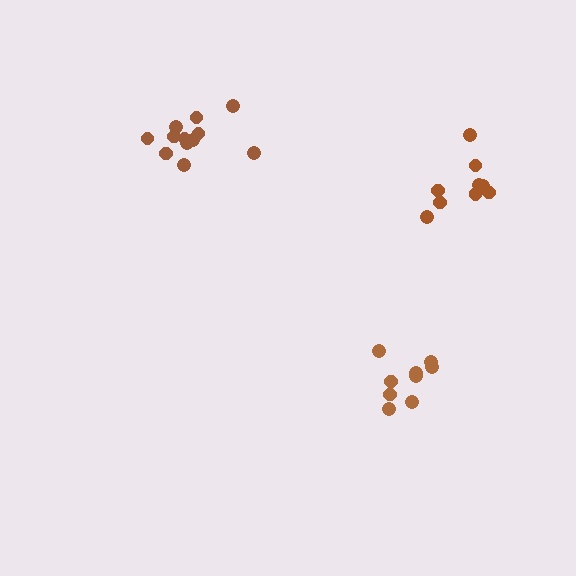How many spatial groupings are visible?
There are 3 spatial groupings.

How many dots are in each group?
Group 1: 9 dots, Group 2: 9 dots, Group 3: 12 dots (30 total).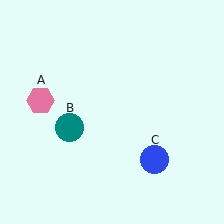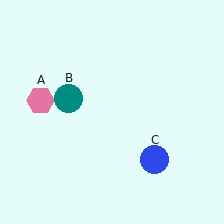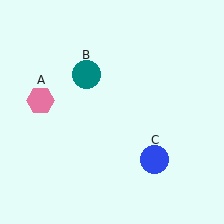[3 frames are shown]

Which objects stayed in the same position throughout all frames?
Pink hexagon (object A) and blue circle (object C) remained stationary.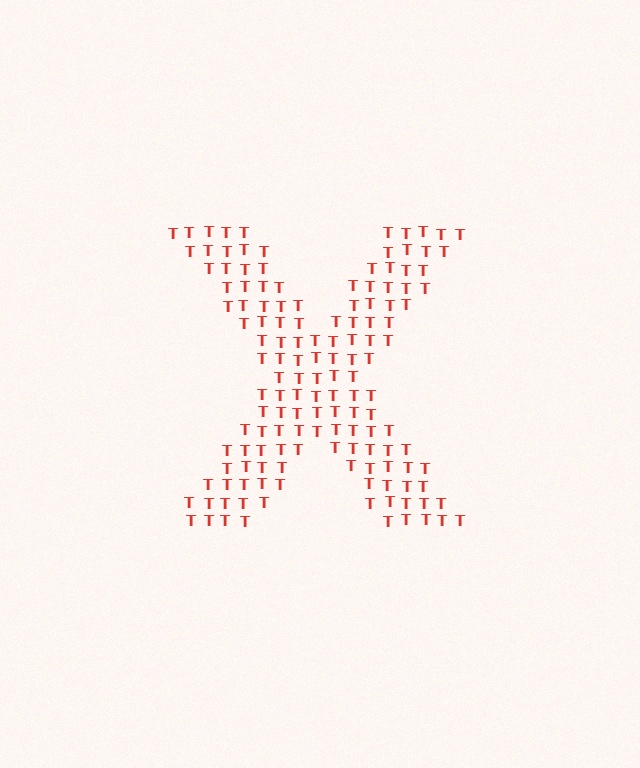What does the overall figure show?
The overall figure shows the letter X.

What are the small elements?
The small elements are letter T's.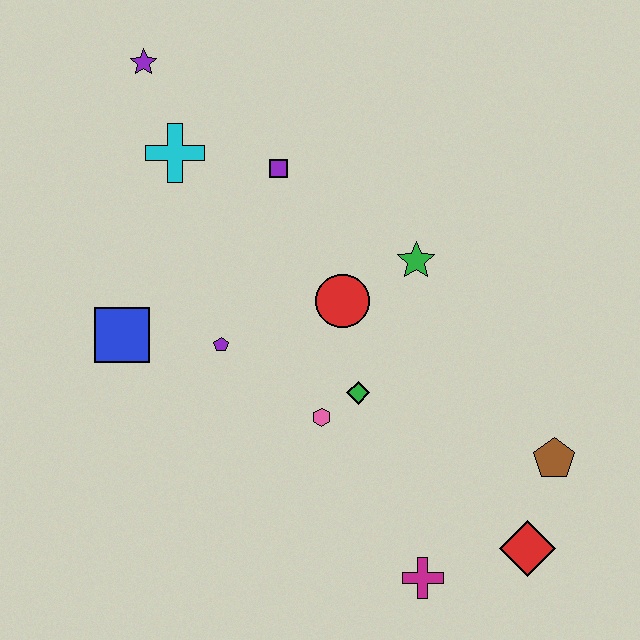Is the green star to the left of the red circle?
No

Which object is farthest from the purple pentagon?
The red diamond is farthest from the purple pentagon.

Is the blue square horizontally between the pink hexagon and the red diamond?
No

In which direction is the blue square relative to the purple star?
The blue square is below the purple star.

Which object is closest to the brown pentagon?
The red diamond is closest to the brown pentagon.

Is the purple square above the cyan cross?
No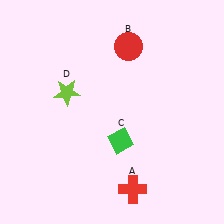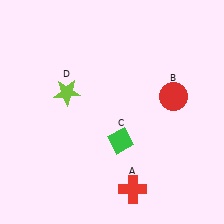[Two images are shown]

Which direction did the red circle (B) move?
The red circle (B) moved down.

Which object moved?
The red circle (B) moved down.